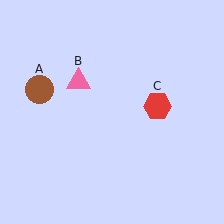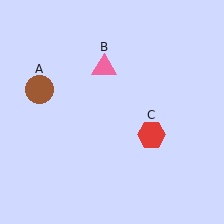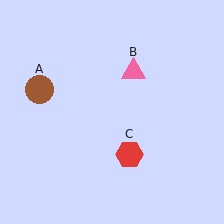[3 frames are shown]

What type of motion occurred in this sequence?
The pink triangle (object B), red hexagon (object C) rotated clockwise around the center of the scene.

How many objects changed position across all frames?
2 objects changed position: pink triangle (object B), red hexagon (object C).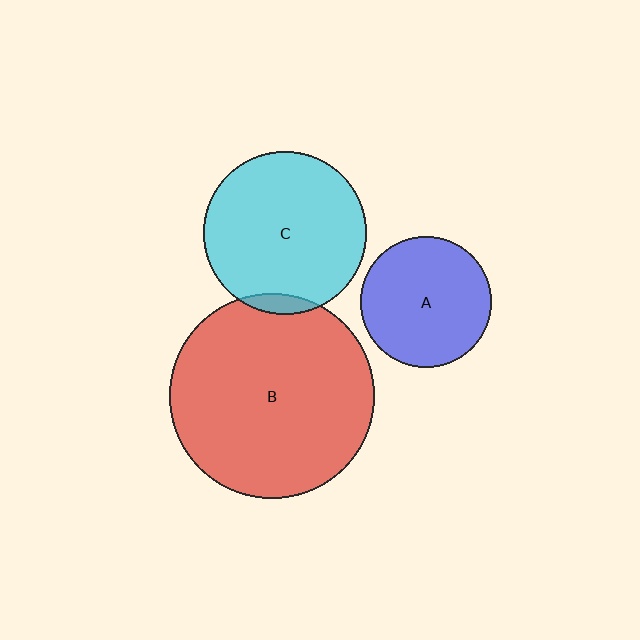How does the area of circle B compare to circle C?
Approximately 1.6 times.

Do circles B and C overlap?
Yes.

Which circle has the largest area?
Circle B (red).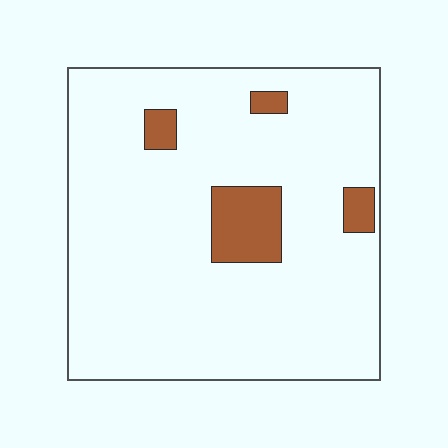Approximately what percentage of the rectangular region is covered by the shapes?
Approximately 10%.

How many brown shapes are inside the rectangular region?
4.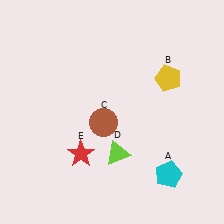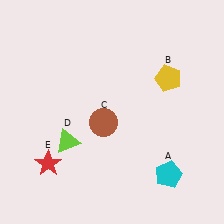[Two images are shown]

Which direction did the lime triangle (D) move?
The lime triangle (D) moved left.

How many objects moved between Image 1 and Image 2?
2 objects moved between the two images.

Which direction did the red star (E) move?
The red star (E) moved left.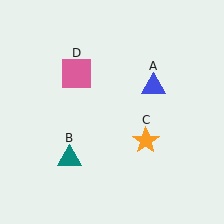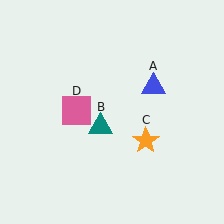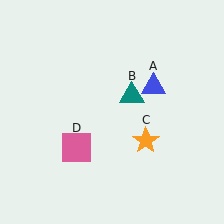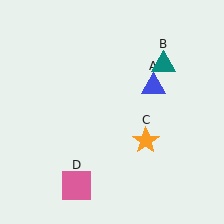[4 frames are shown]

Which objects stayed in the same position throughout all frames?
Blue triangle (object A) and orange star (object C) remained stationary.